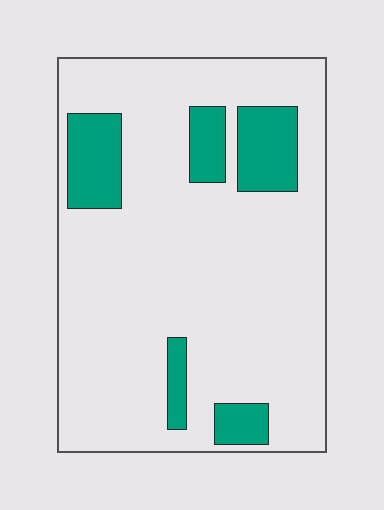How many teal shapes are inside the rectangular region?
5.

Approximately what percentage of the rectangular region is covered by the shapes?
Approximately 15%.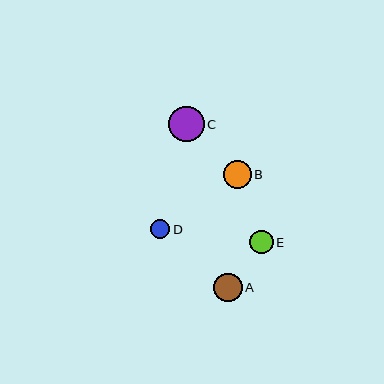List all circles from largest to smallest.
From largest to smallest: C, A, B, E, D.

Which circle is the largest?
Circle C is the largest with a size of approximately 35 pixels.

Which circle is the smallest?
Circle D is the smallest with a size of approximately 19 pixels.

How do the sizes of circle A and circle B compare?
Circle A and circle B are approximately the same size.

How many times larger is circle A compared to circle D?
Circle A is approximately 1.5 times the size of circle D.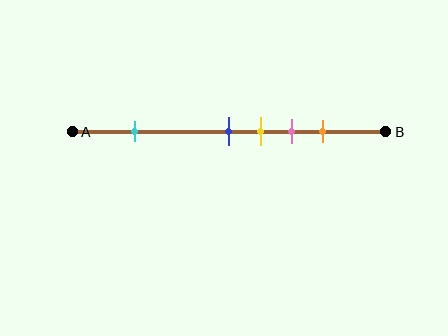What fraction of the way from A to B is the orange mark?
The orange mark is approximately 80% (0.8) of the way from A to B.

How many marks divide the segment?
There are 5 marks dividing the segment.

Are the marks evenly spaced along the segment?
No, the marks are not evenly spaced.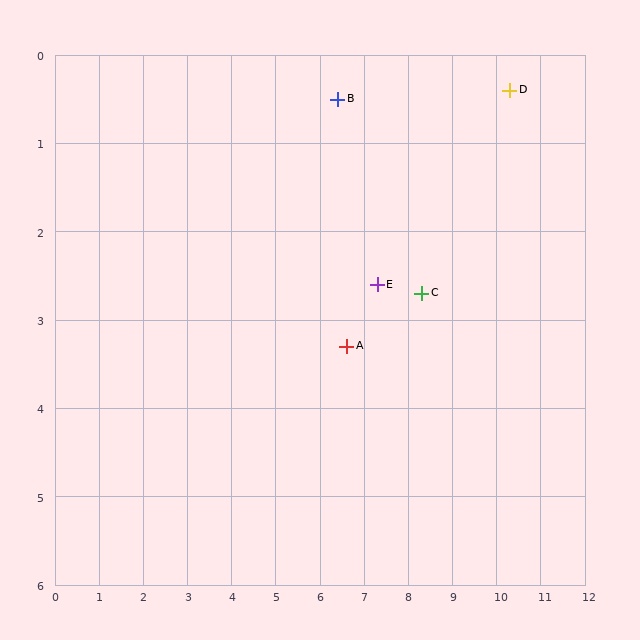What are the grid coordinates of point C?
Point C is at approximately (8.3, 2.7).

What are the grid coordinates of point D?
Point D is at approximately (10.3, 0.4).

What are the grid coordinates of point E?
Point E is at approximately (7.3, 2.6).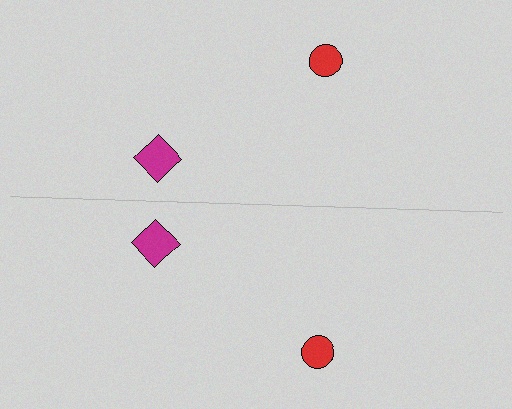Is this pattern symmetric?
Yes, this pattern has bilateral (reflection) symmetry.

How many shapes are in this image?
There are 4 shapes in this image.